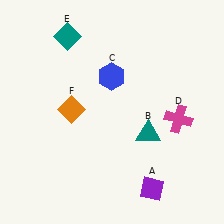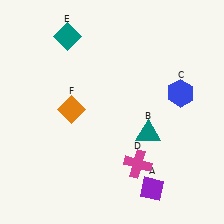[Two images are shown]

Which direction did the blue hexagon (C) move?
The blue hexagon (C) moved right.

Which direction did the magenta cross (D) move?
The magenta cross (D) moved down.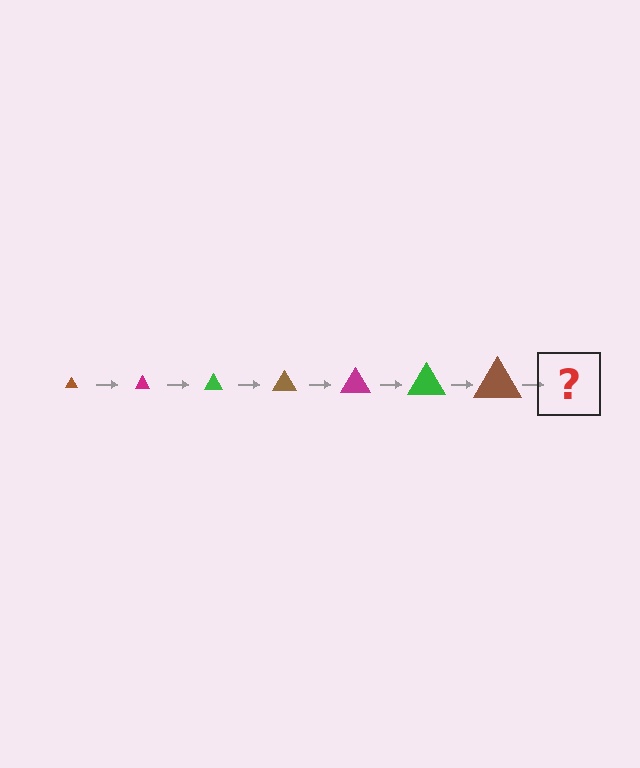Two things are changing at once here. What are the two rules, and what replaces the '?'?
The two rules are that the triangle grows larger each step and the color cycles through brown, magenta, and green. The '?' should be a magenta triangle, larger than the previous one.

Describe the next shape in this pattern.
It should be a magenta triangle, larger than the previous one.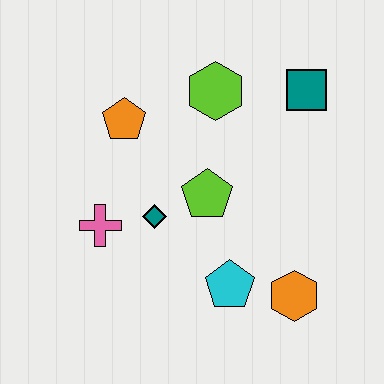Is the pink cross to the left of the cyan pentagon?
Yes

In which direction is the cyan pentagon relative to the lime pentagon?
The cyan pentagon is below the lime pentagon.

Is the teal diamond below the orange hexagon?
No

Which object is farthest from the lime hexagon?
The orange hexagon is farthest from the lime hexagon.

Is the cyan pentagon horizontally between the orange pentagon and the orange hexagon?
Yes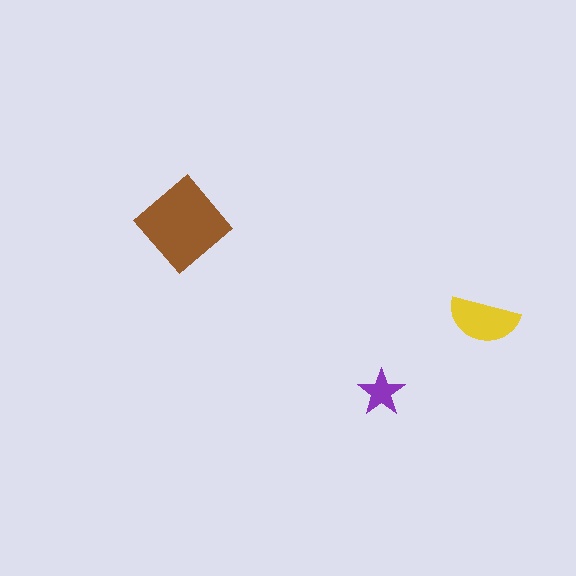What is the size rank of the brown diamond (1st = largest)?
1st.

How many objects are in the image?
There are 3 objects in the image.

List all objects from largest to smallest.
The brown diamond, the yellow semicircle, the purple star.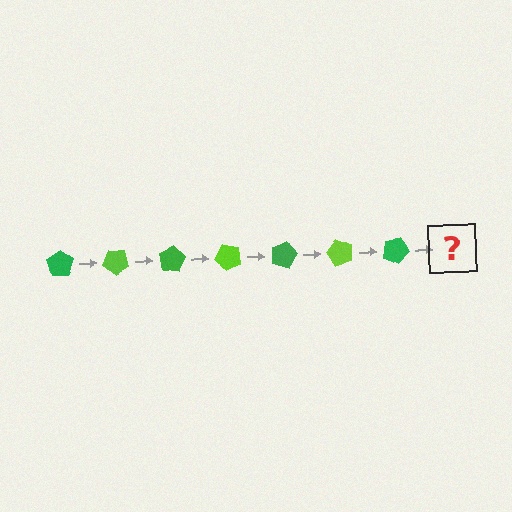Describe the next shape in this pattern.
It should be a lime pentagon, rotated 280 degrees from the start.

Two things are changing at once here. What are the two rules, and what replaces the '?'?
The two rules are that it rotates 40 degrees each step and the color cycles through green and lime. The '?' should be a lime pentagon, rotated 280 degrees from the start.